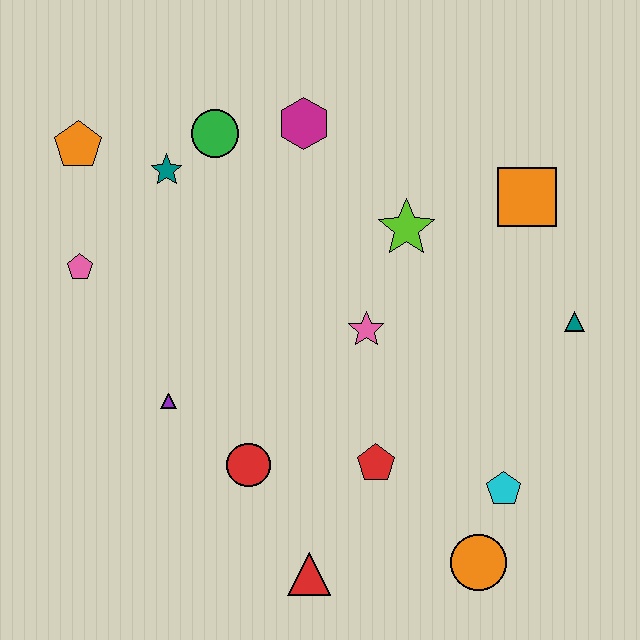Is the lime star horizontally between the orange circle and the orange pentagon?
Yes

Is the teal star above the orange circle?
Yes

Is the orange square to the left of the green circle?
No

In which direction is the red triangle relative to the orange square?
The red triangle is below the orange square.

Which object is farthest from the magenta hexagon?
The orange circle is farthest from the magenta hexagon.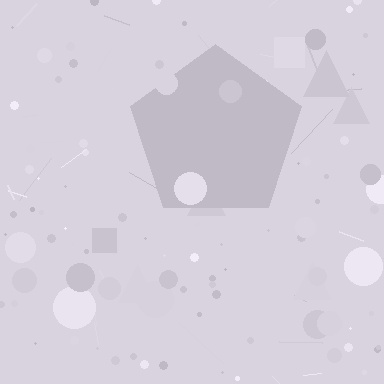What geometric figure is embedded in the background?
A pentagon is embedded in the background.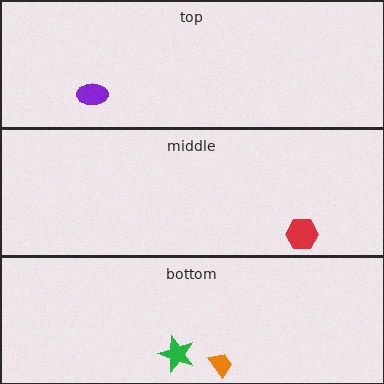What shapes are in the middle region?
The red hexagon.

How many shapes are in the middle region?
1.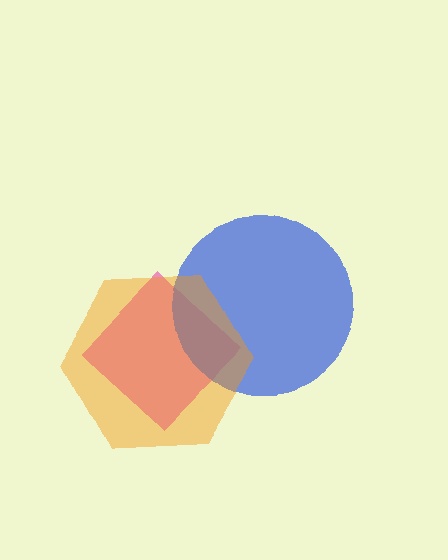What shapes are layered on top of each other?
The layered shapes are: a pink diamond, a blue circle, an orange hexagon.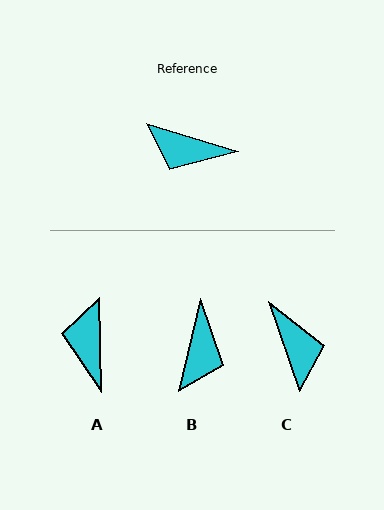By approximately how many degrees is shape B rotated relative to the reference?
Approximately 94 degrees counter-clockwise.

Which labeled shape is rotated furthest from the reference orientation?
C, about 127 degrees away.